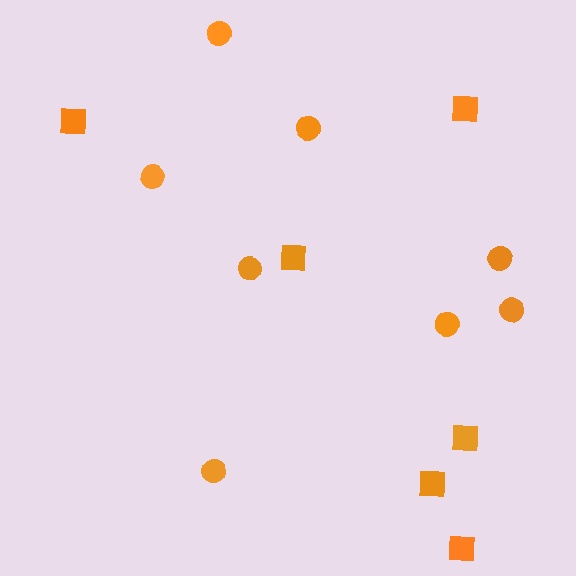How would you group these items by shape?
There are 2 groups: one group of squares (6) and one group of circles (8).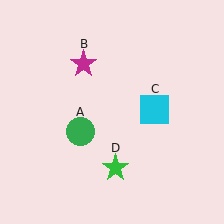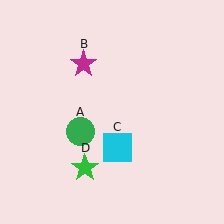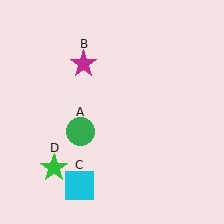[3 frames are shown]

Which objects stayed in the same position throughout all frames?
Green circle (object A) and magenta star (object B) remained stationary.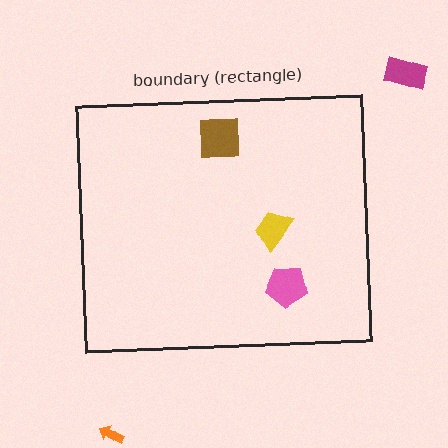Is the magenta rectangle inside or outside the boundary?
Outside.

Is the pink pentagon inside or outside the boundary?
Inside.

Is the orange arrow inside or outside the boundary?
Outside.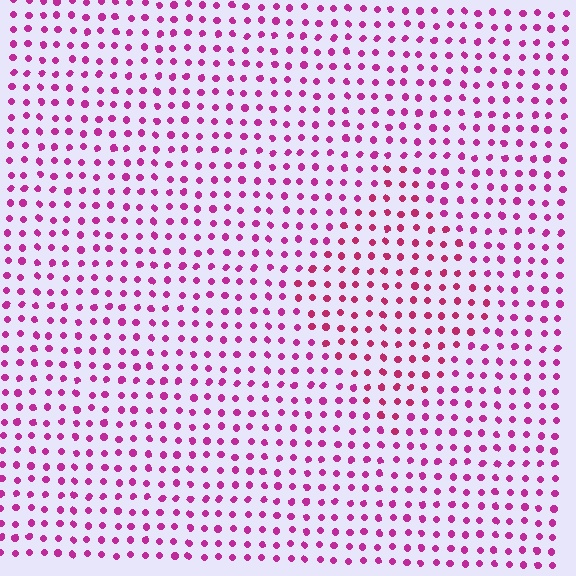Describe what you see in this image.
The image is filled with small magenta elements in a uniform arrangement. A diamond-shaped region is visible where the elements are tinted to a slightly different hue, forming a subtle color boundary.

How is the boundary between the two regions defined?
The boundary is defined purely by a slight shift in hue (about 19 degrees). Spacing, size, and orientation are identical on both sides.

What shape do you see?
I see a diamond.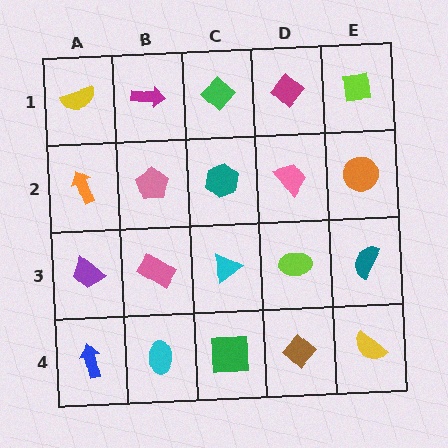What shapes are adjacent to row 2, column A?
A yellow semicircle (row 1, column A), a purple trapezoid (row 3, column A), a pink pentagon (row 2, column B).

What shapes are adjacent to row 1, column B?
A pink pentagon (row 2, column B), a yellow semicircle (row 1, column A), a green diamond (row 1, column C).